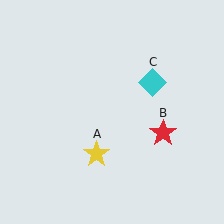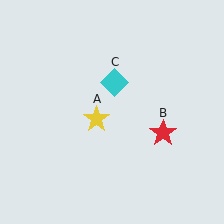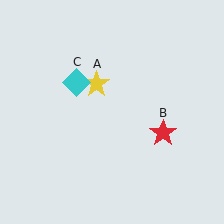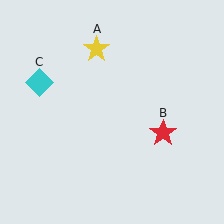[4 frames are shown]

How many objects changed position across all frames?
2 objects changed position: yellow star (object A), cyan diamond (object C).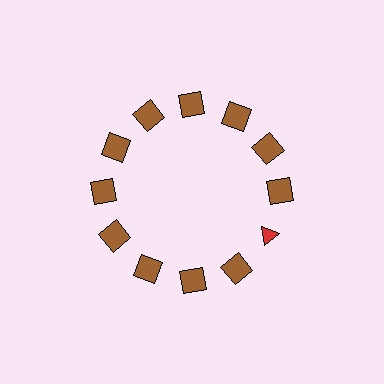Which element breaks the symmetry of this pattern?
The red triangle at roughly the 4 o'clock position breaks the symmetry. All other shapes are brown squares.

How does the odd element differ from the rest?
It differs in both color (red instead of brown) and shape (triangle instead of square).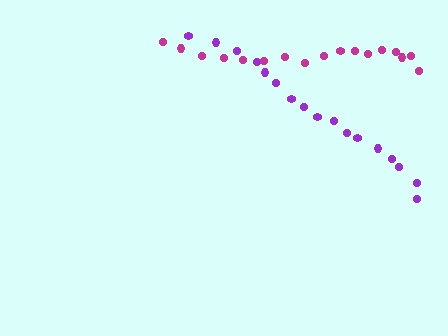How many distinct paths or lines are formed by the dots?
There are 2 distinct paths.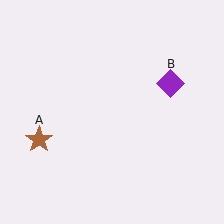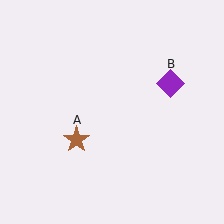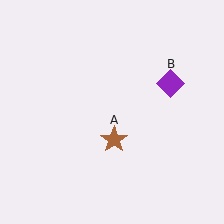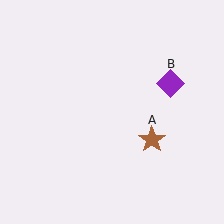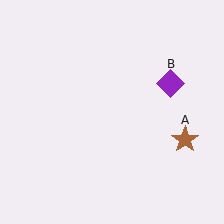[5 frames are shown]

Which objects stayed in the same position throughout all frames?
Purple diamond (object B) remained stationary.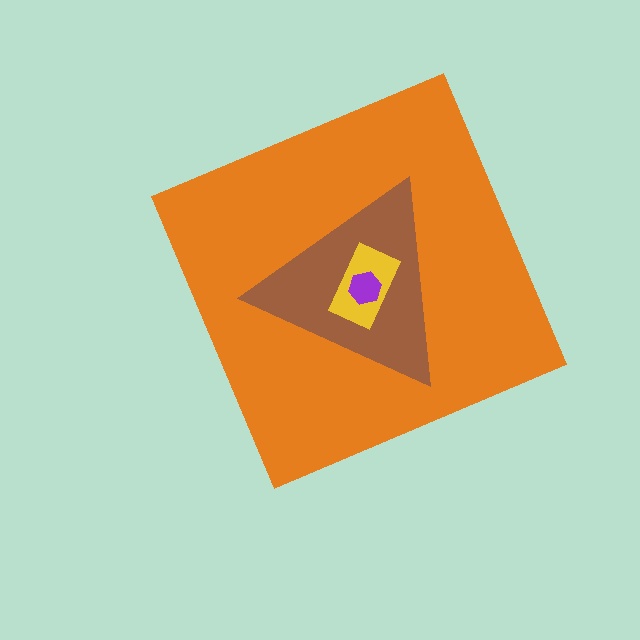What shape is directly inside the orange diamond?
The brown triangle.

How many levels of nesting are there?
4.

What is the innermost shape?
The purple hexagon.